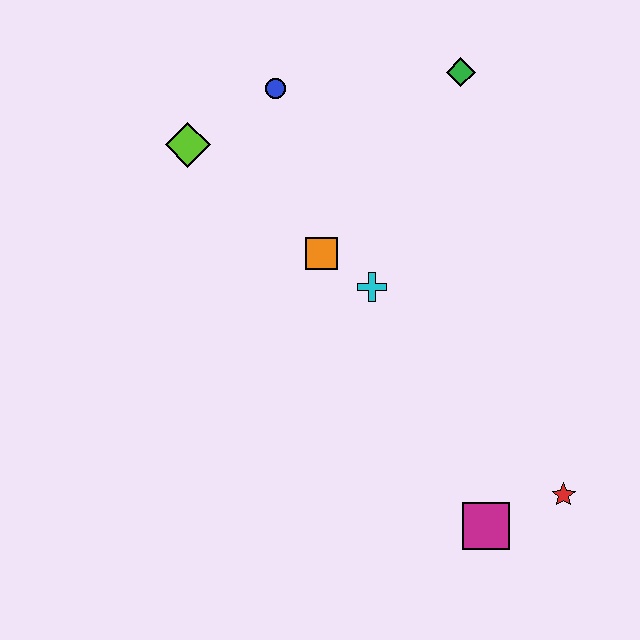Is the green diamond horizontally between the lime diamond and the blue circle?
No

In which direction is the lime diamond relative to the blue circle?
The lime diamond is to the left of the blue circle.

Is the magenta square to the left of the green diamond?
No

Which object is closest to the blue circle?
The lime diamond is closest to the blue circle.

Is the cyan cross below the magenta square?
No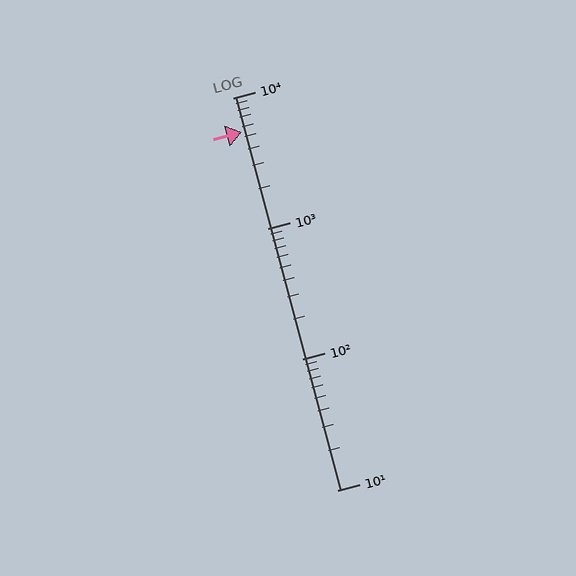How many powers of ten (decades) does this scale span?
The scale spans 3 decades, from 10 to 10000.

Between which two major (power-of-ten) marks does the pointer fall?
The pointer is between 1000 and 10000.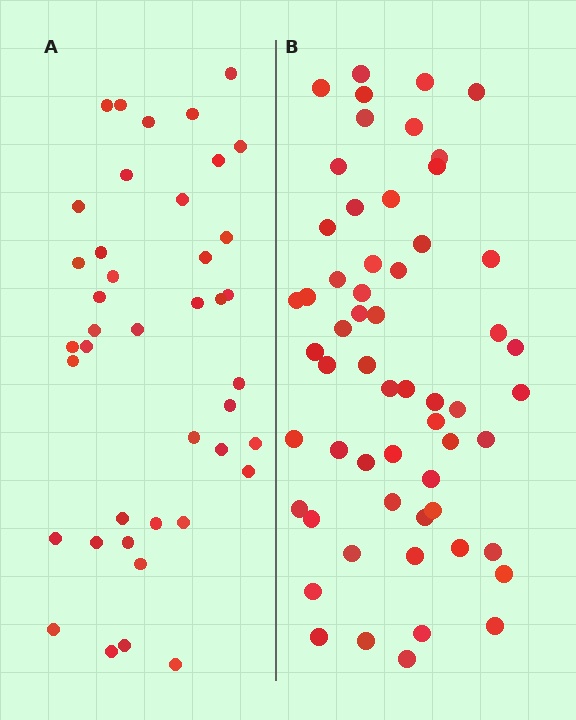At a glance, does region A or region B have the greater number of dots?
Region B (the right region) has more dots.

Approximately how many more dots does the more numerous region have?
Region B has approximately 15 more dots than region A.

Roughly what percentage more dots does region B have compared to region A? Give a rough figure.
About 40% more.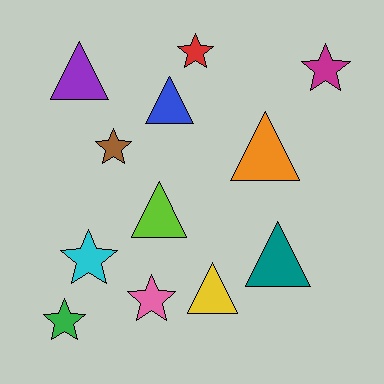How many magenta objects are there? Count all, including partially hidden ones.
There is 1 magenta object.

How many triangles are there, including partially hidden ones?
There are 6 triangles.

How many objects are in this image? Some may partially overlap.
There are 12 objects.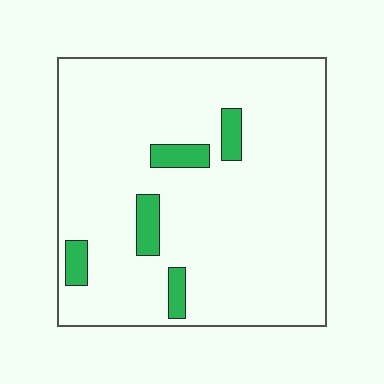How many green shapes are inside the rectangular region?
5.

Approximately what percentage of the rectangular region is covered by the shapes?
Approximately 10%.